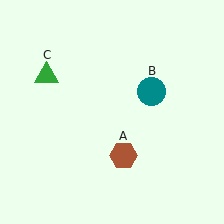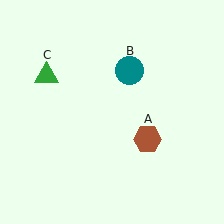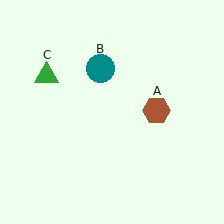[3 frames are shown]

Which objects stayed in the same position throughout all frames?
Green triangle (object C) remained stationary.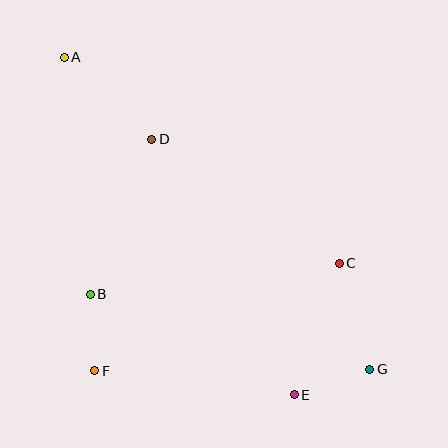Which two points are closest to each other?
Points B and F are closest to each other.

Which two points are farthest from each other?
Points A and G are farthest from each other.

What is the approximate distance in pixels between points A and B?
The distance between A and B is approximately 238 pixels.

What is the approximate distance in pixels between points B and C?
The distance between B and C is approximately 251 pixels.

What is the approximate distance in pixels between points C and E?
The distance between C and E is approximately 139 pixels.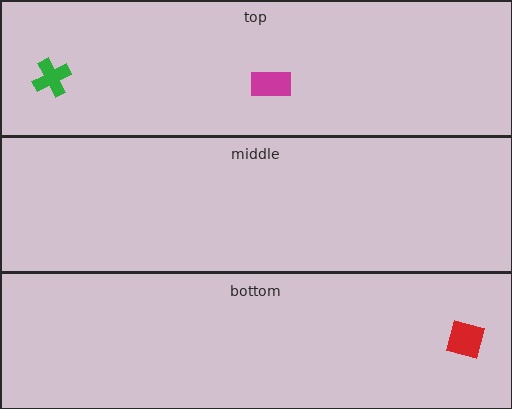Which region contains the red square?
The bottom region.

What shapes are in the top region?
The green cross, the magenta rectangle.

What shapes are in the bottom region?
The red square.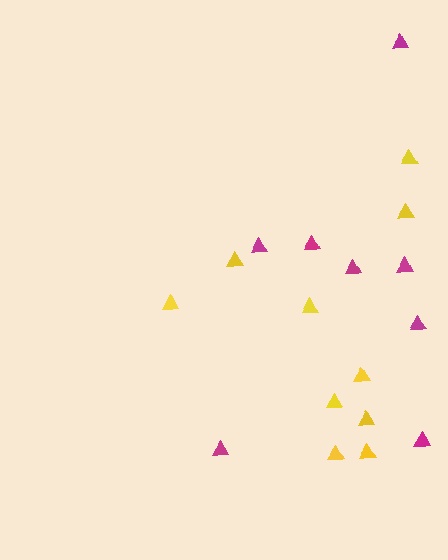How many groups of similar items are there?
There are 2 groups: one group of yellow triangles (10) and one group of magenta triangles (8).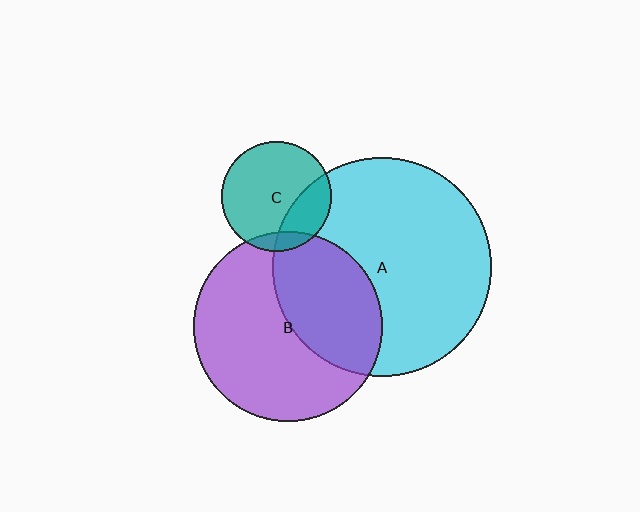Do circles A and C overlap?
Yes.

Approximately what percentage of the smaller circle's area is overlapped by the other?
Approximately 25%.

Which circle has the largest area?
Circle A (cyan).